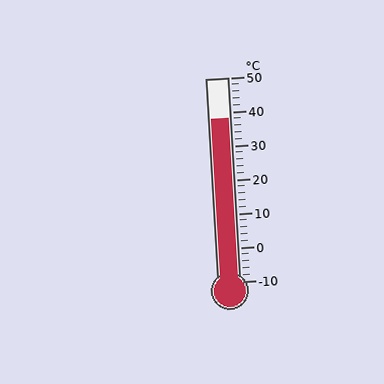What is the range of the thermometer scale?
The thermometer scale ranges from -10°C to 50°C.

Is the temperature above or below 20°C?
The temperature is above 20°C.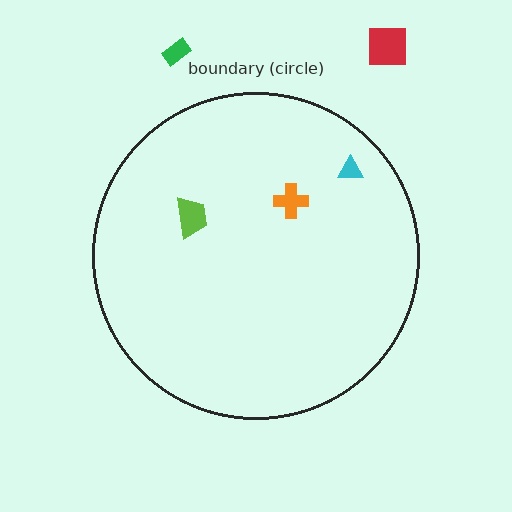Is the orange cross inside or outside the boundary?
Inside.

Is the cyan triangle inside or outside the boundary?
Inside.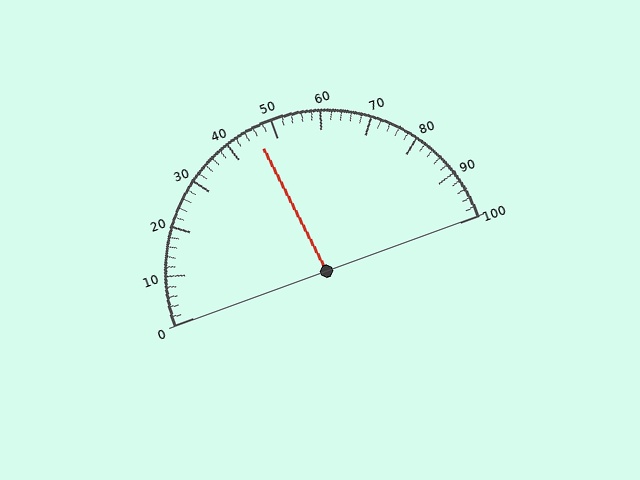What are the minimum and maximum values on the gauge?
The gauge ranges from 0 to 100.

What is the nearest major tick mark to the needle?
The nearest major tick mark is 50.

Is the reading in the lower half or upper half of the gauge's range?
The reading is in the lower half of the range (0 to 100).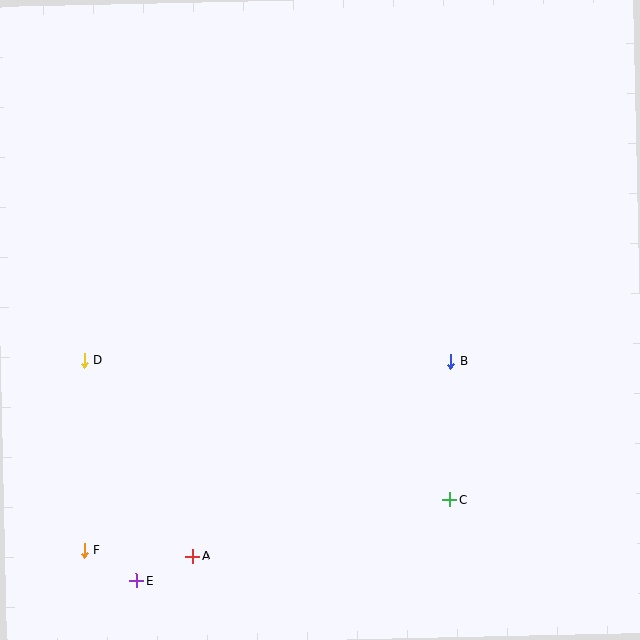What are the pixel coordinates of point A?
Point A is at (193, 556).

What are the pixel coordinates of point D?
Point D is at (84, 361).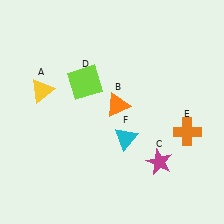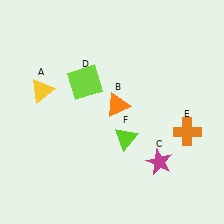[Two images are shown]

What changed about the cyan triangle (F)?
In Image 1, F is cyan. In Image 2, it changed to lime.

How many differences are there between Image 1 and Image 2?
There is 1 difference between the two images.